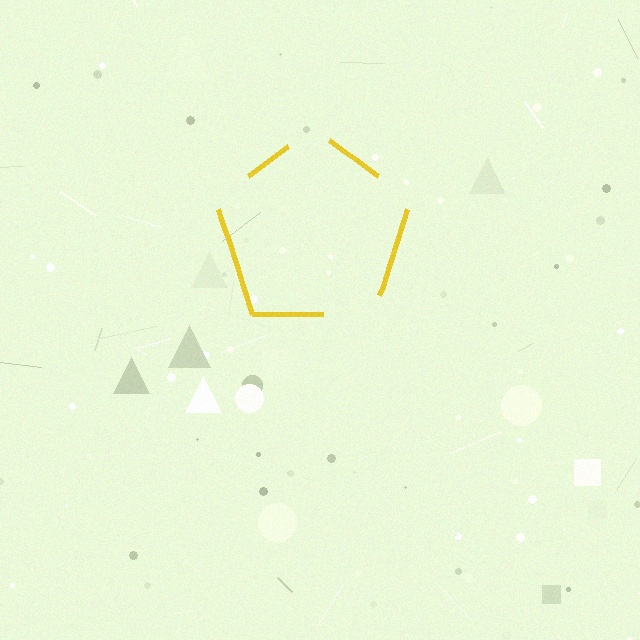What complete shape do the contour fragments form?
The contour fragments form a pentagon.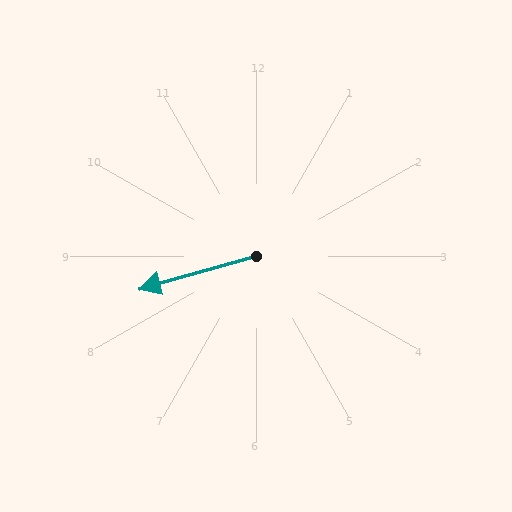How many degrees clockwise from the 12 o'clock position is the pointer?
Approximately 254 degrees.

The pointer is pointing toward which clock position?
Roughly 8 o'clock.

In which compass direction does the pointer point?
West.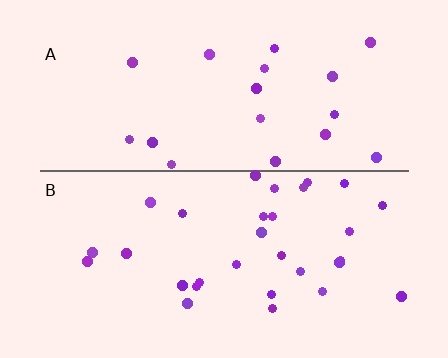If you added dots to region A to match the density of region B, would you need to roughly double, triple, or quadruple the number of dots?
Approximately double.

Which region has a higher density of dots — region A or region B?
B (the bottom).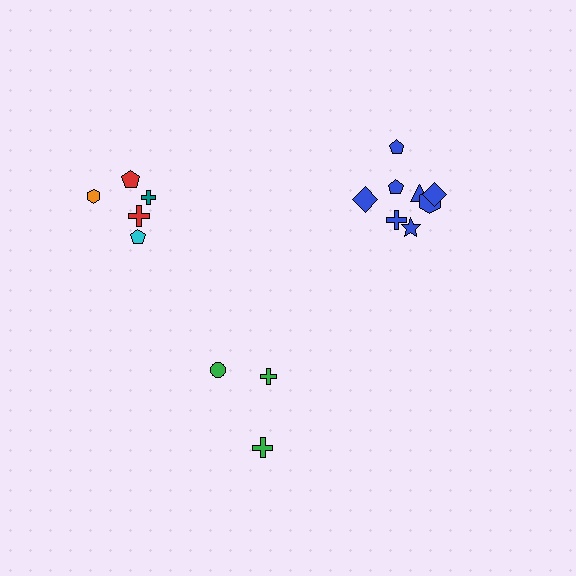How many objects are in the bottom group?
There are 3 objects.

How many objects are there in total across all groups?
There are 16 objects.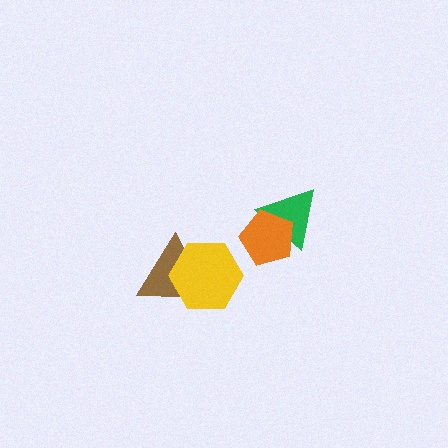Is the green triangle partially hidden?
Yes, it is partially covered by another shape.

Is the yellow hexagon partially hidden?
No, no other shape covers it.